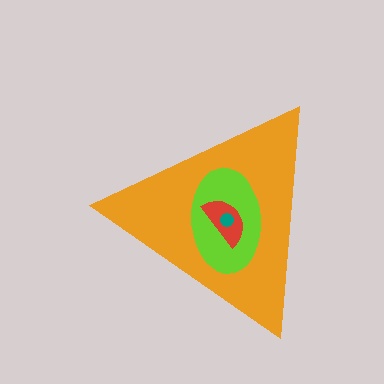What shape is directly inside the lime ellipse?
The red semicircle.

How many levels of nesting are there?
4.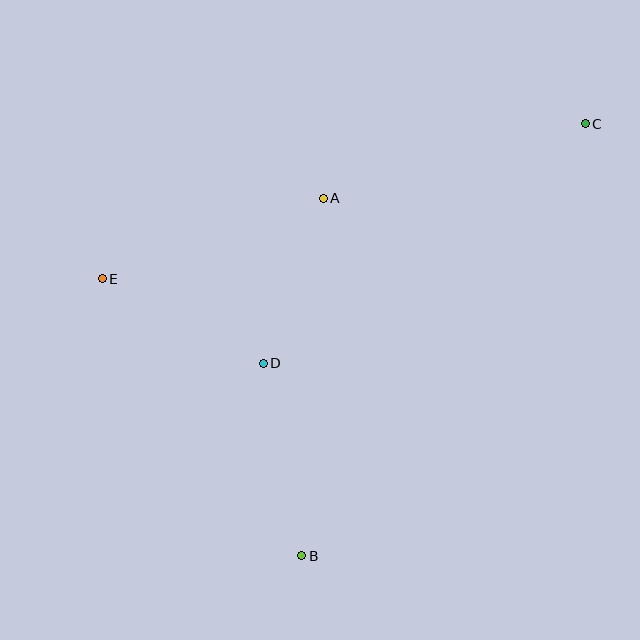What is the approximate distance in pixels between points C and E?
The distance between C and E is approximately 507 pixels.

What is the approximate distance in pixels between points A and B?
The distance between A and B is approximately 358 pixels.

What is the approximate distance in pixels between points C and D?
The distance between C and D is approximately 401 pixels.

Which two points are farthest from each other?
Points B and C are farthest from each other.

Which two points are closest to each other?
Points A and D are closest to each other.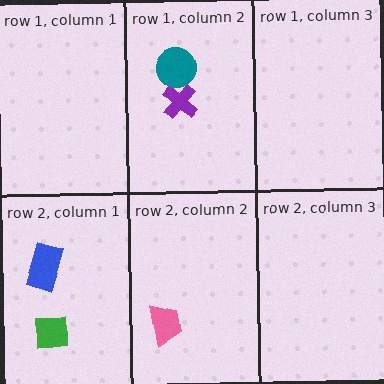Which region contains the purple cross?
The row 1, column 2 region.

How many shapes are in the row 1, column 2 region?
2.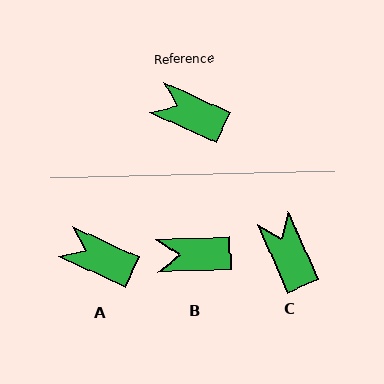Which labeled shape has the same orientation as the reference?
A.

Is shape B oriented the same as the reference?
No, it is off by about 27 degrees.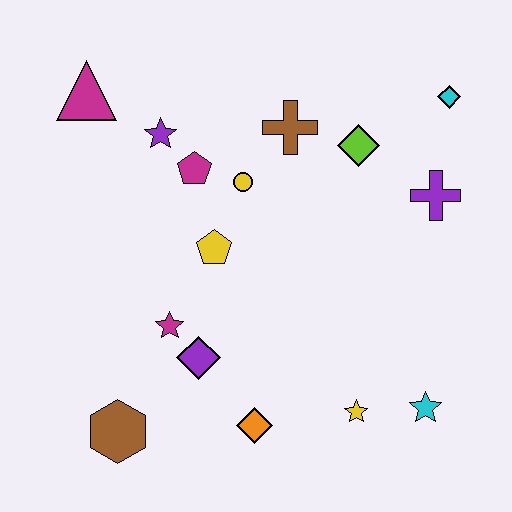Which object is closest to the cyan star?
The yellow star is closest to the cyan star.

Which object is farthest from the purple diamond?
The cyan diamond is farthest from the purple diamond.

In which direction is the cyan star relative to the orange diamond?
The cyan star is to the right of the orange diamond.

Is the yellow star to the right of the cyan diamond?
No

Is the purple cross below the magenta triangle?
Yes